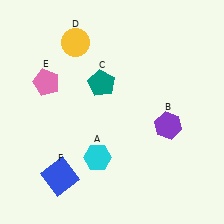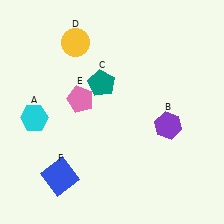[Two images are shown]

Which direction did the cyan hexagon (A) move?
The cyan hexagon (A) moved left.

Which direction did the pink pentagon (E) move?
The pink pentagon (E) moved right.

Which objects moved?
The objects that moved are: the cyan hexagon (A), the pink pentagon (E).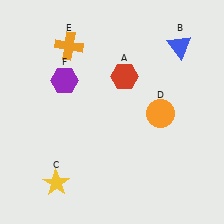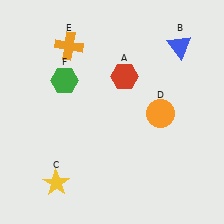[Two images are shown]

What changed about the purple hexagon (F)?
In Image 1, F is purple. In Image 2, it changed to green.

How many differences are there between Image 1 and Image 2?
There is 1 difference between the two images.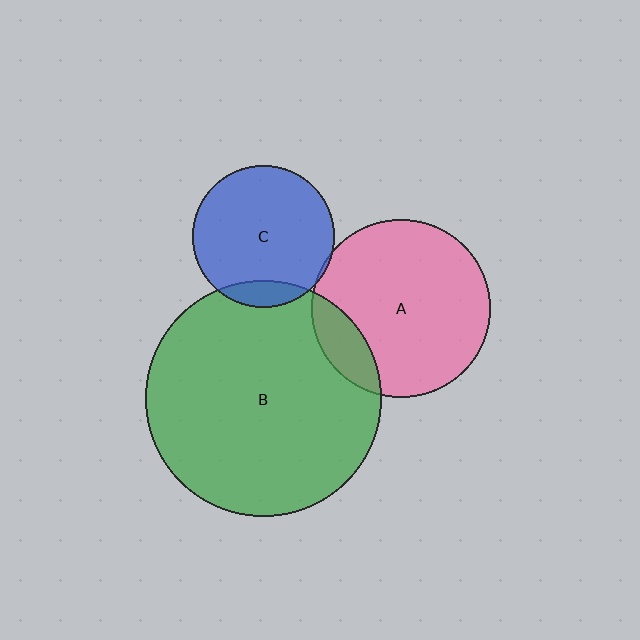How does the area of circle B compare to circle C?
Approximately 2.8 times.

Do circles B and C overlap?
Yes.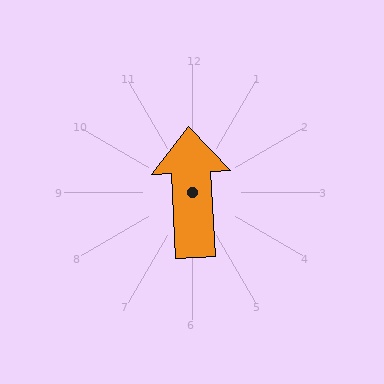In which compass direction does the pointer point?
North.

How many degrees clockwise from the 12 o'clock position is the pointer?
Approximately 357 degrees.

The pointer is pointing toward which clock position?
Roughly 12 o'clock.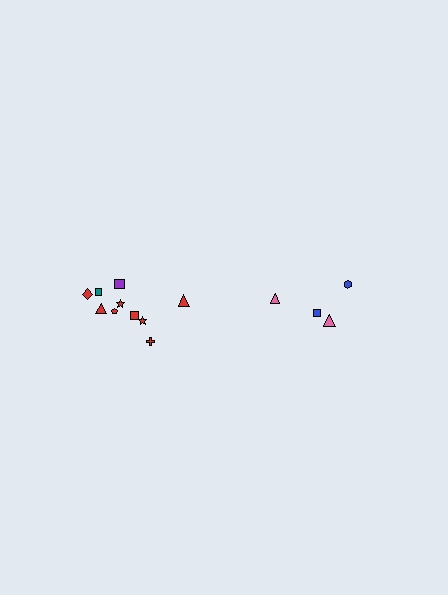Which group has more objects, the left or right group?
The left group.